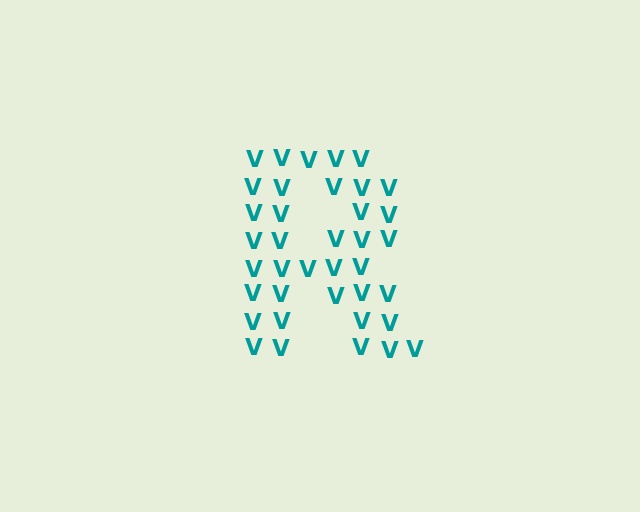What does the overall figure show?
The overall figure shows the letter R.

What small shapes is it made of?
It is made of small letter V's.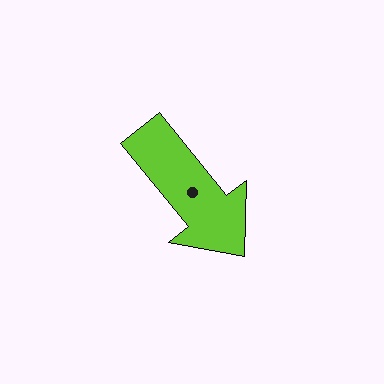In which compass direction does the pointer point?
Southeast.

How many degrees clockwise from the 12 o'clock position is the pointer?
Approximately 141 degrees.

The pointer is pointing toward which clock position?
Roughly 5 o'clock.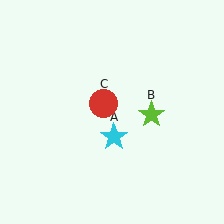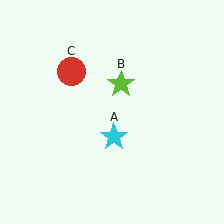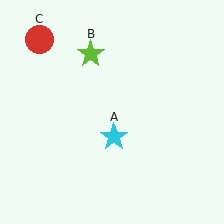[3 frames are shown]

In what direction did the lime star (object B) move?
The lime star (object B) moved up and to the left.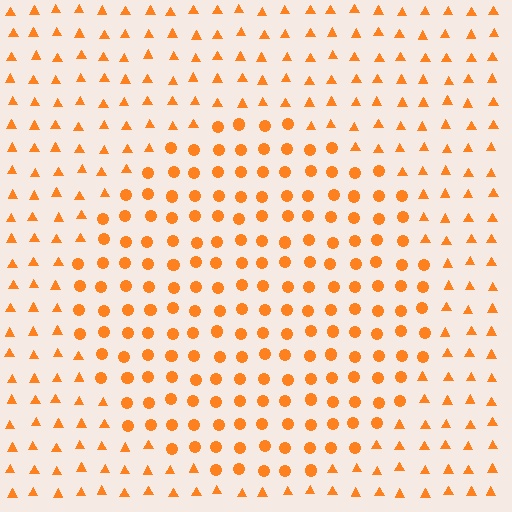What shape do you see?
I see a circle.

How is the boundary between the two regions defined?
The boundary is defined by a change in element shape: circles inside vs. triangles outside. All elements share the same color and spacing.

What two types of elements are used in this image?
The image uses circles inside the circle region and triangles outside it.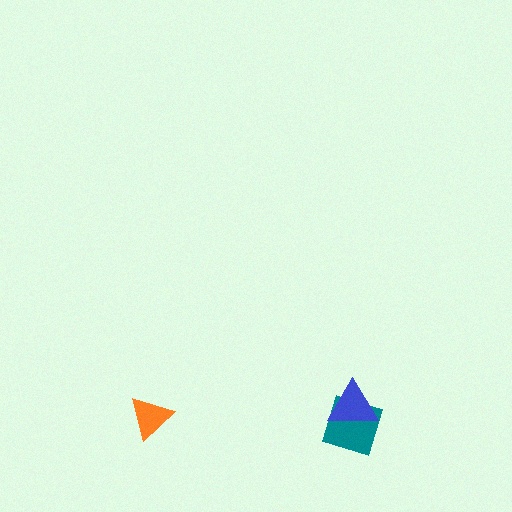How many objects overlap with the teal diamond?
1 object overlaps with the teal diamond.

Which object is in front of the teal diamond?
The blue triangle is in front of the teal diamond.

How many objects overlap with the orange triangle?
0 objects overlap with the orange triangle.